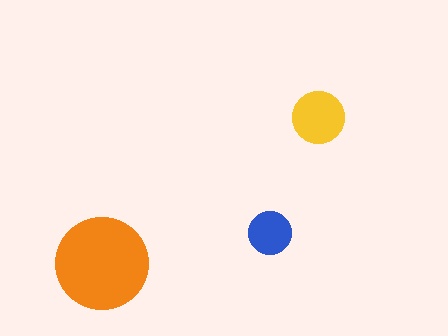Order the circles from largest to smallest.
the orange one, the yellow one, the blue one.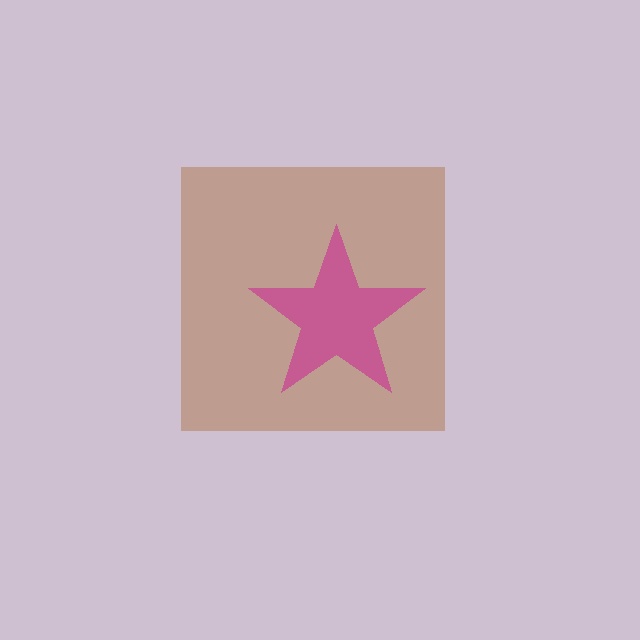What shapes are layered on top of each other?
The layered shapes are: a brown square, a magenta star.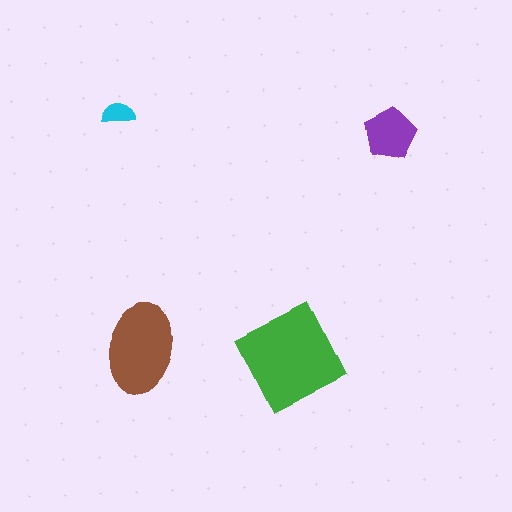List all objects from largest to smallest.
The green diamond, the brown ellipse, the purple pentagon, the cyan semicircle.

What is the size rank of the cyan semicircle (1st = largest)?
4th.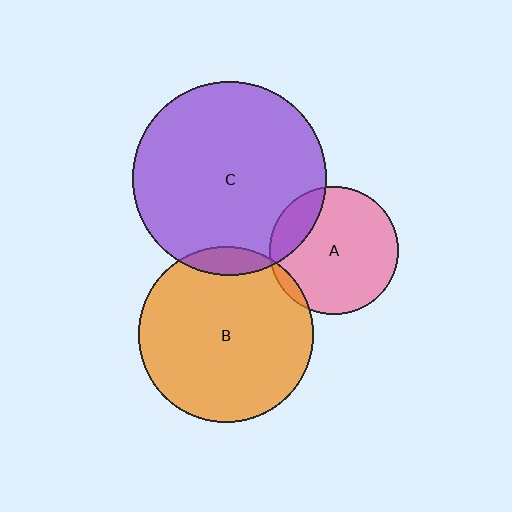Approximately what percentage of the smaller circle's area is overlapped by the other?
Approximately 10%.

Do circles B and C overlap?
Yes.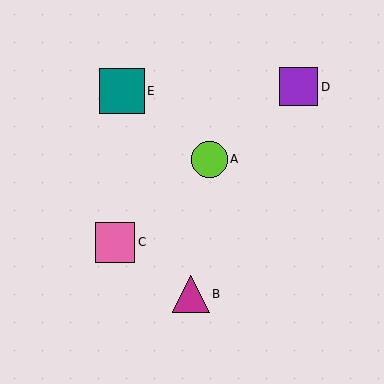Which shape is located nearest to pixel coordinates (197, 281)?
The magenta triangle (labeled B) at (191, 294) is nearest to that location.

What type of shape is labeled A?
Shape A is a lime circle.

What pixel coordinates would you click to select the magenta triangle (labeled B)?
Click at (191, 294) to select the magenta triangle B.